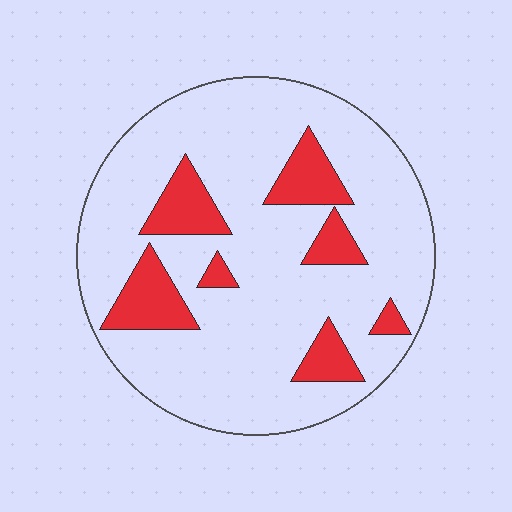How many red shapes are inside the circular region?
7.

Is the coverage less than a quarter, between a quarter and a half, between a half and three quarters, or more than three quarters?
Less than a quarter.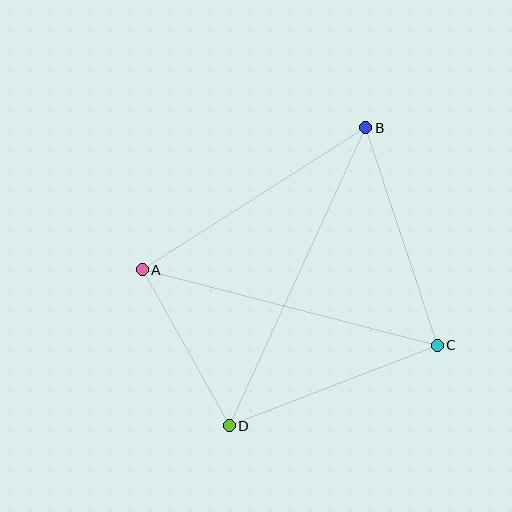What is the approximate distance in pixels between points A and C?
The distance between A and C is approximately 305 pixels.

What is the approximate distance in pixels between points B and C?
The distance between B and C is approximately 229 pixels.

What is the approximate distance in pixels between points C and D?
The distance between C and D is approximately 223 pixels.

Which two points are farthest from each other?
Points B and D are farthest from each other.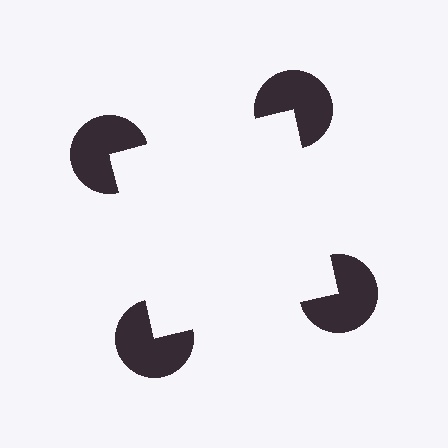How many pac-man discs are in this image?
There are 4 — one at each vertex of the illusory square.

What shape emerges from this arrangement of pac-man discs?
An illusory square — its edges are inferred from the aligned wedge cuts in the pac-man discs, not physically drawn.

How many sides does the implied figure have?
4 sides.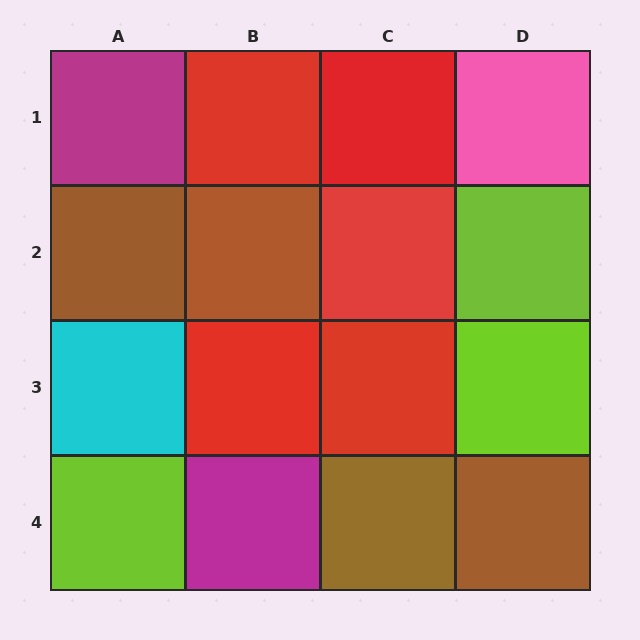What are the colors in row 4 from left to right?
Lime, magenta, brown, brown.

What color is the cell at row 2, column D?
Lime.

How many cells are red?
5 cells are red.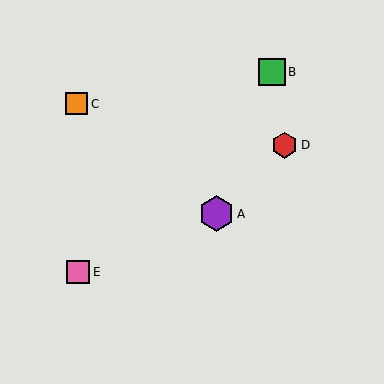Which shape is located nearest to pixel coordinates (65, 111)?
The orange square (labeled C) at (77, 104) is nearest to that location.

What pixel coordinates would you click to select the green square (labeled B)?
Click at (272, 72) to select the green square B.